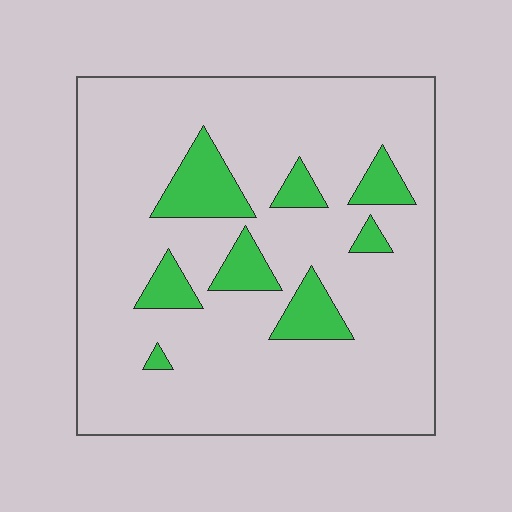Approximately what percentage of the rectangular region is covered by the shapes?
Approximately 15%.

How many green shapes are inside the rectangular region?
8.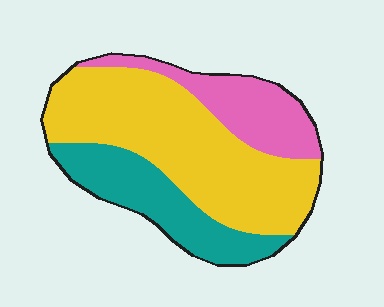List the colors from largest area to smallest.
From largest to smallest: yellow, teal, pink.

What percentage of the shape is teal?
Teal takes up about one quarter (1/4) of the shape.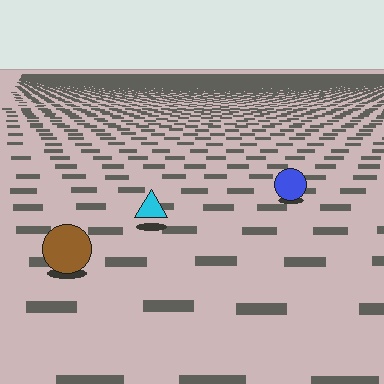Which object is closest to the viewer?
The brown circle is closest. The texture marks near it are larger and more spread out.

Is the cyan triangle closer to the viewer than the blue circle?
Yes. The cyan triangle is closer — you can tell from the texture gradient: the ground texture is coarser near it.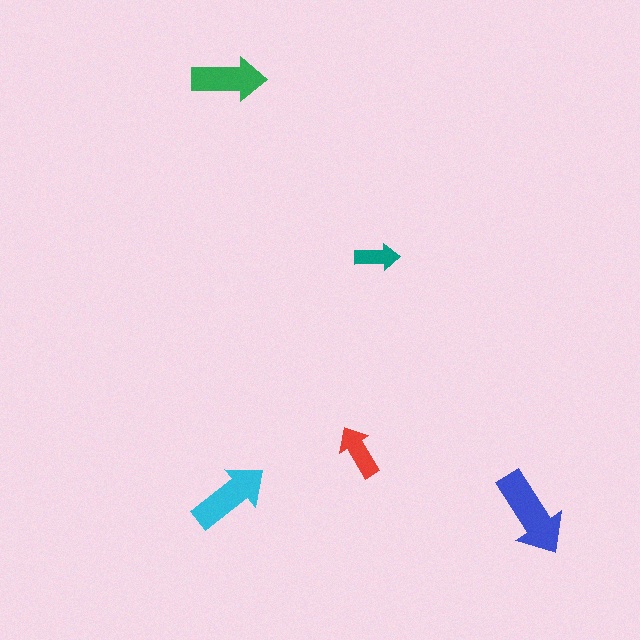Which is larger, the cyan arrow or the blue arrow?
The blue one.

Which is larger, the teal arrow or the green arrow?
The green one.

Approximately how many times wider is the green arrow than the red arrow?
About 1.5 times wider.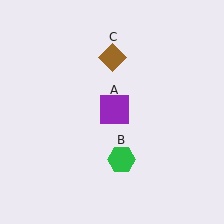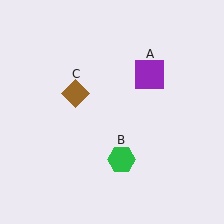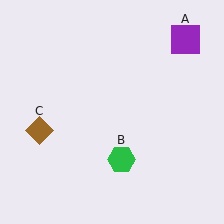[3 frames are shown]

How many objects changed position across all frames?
2 objects changed position: purple square (object A), brown diamond (object C).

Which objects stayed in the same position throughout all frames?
Green hexagon (object B) remained stationary.